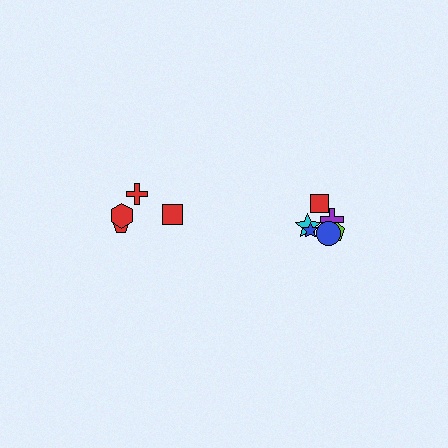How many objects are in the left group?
There are 4 objects.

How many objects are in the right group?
There are 6 objects.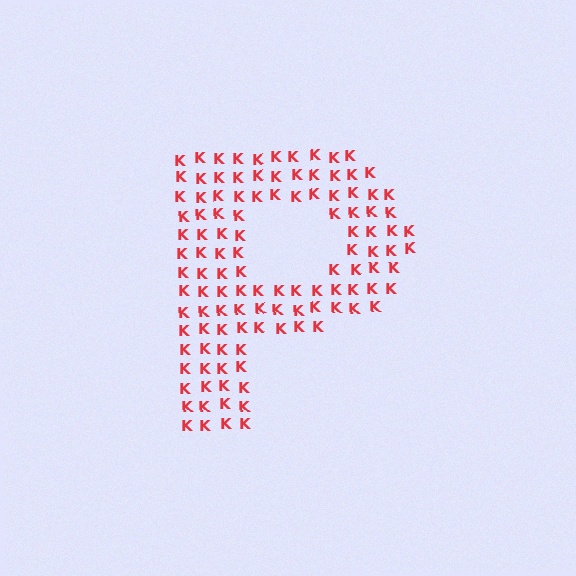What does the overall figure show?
The overall figure shows the letter P.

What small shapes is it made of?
It is made of small letter K's.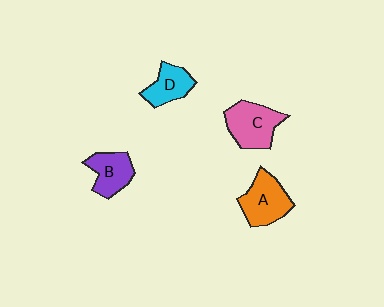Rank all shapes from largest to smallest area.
From largest to smallest: C (pink), A (orange), B (purple), D (cyan).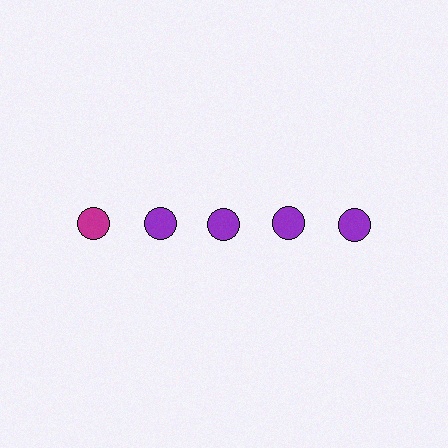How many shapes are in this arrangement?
There are 5 shapes arranged in a grid pattern.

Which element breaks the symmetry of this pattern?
The magenta circle in the top row, leftmost column breaks the symmetry. All other shapes are purple circles.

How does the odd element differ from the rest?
It has a different color: magenta instead of purple.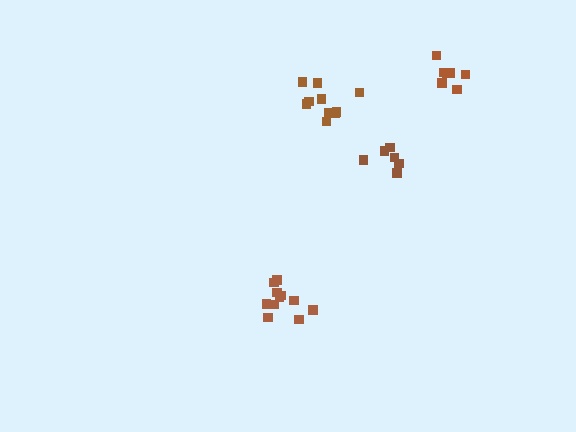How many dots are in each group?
Group 1: 11 dots, Group 2: 10 dots, Group 3: 6 dots, Group 4: 7 dots (34 total).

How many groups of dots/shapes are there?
There are 4 groups.